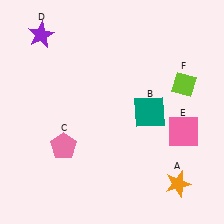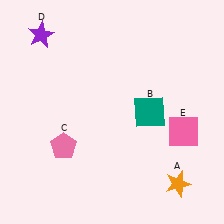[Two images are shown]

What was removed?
The lime diamond (F) was removed in Image 2.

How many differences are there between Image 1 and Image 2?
There is 1 difference between the two images.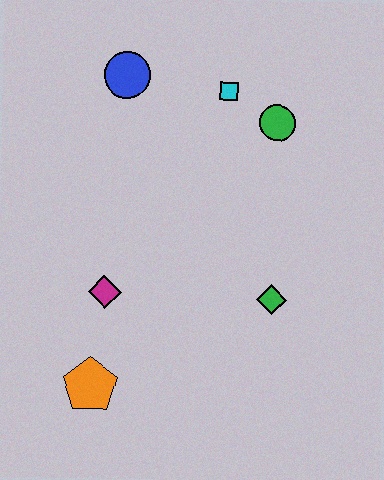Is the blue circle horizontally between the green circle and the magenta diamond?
Yes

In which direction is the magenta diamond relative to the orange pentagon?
The magenta diamond is above the orange pentagon.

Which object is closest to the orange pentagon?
The magenta diamond is closest to the orange pentagon.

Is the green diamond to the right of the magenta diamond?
Yes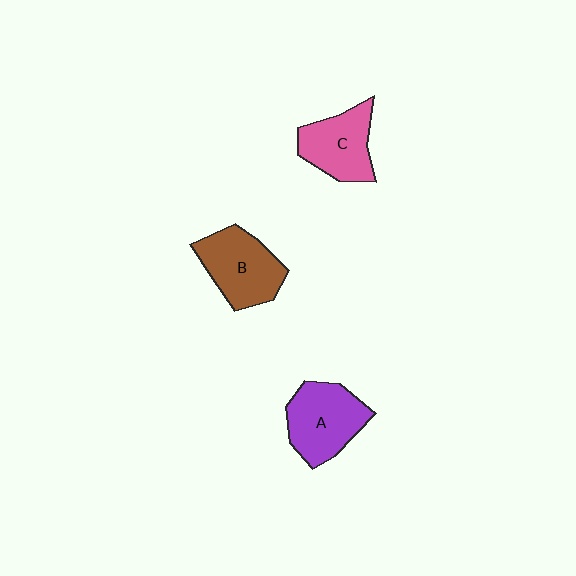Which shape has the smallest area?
Shape C (pink).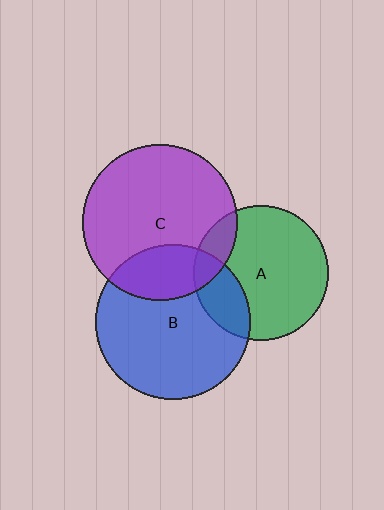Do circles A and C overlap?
Yes.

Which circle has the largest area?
Circle C (purple).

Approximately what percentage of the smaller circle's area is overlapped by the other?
Approximately 15%.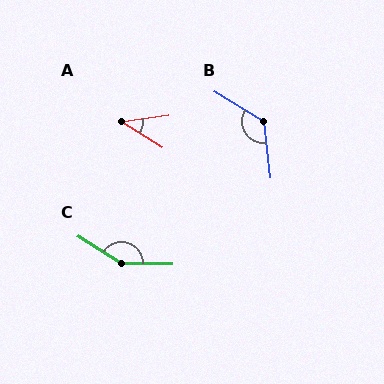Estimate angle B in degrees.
Approximately 129 degrees.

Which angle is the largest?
C, at approximately 148 degrees.